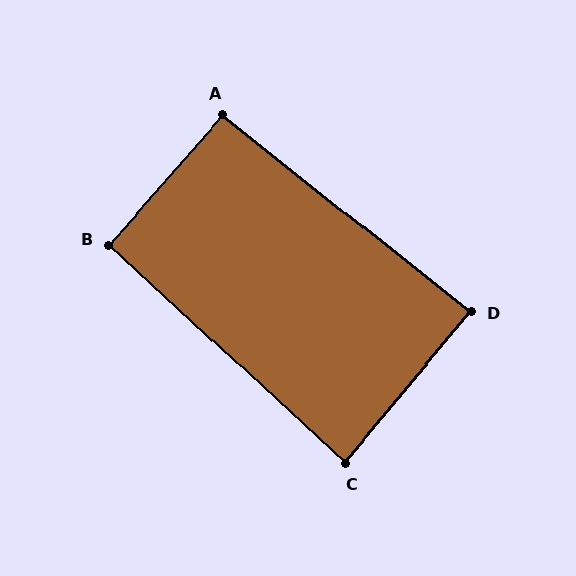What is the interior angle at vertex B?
Approximately 91 degrees (approximately right).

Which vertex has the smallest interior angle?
C, at approximately 87 degrees.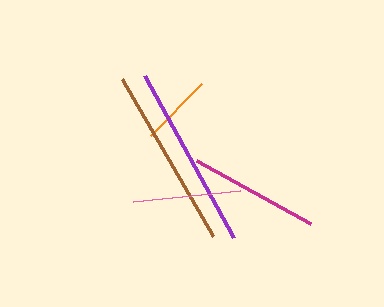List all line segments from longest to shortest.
From longest to shortest: purple, brown, magenta, pink, orange.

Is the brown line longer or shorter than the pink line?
The brown line is longer than the pink line.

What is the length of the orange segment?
The orange segment is approximately 73 pixels long.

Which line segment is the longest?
The purple line is the longest at approximately 185 pixels.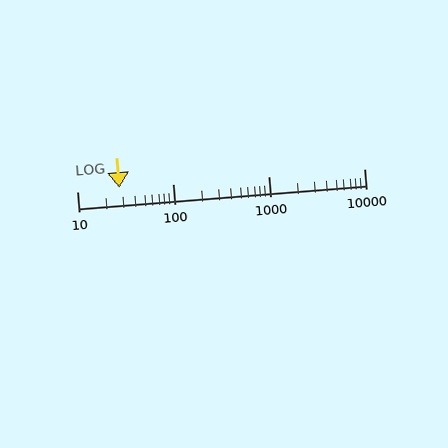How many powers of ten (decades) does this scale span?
The scale spans 3 decades, from 10 to 10000.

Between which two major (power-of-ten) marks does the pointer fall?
The pointer is between 10 and 100.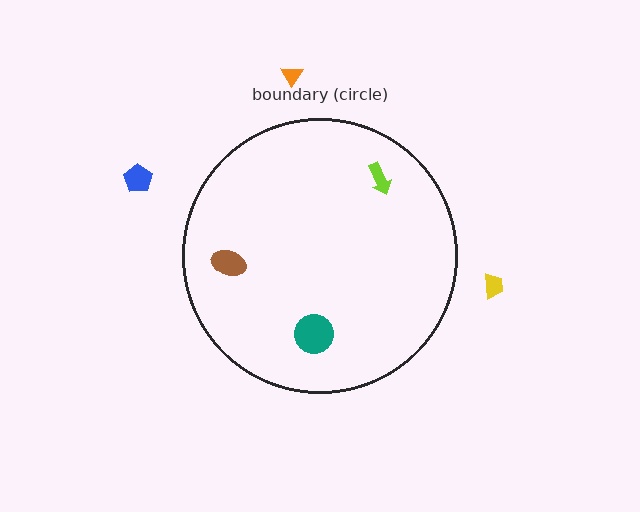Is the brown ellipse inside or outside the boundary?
Inside.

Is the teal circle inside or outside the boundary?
Inside.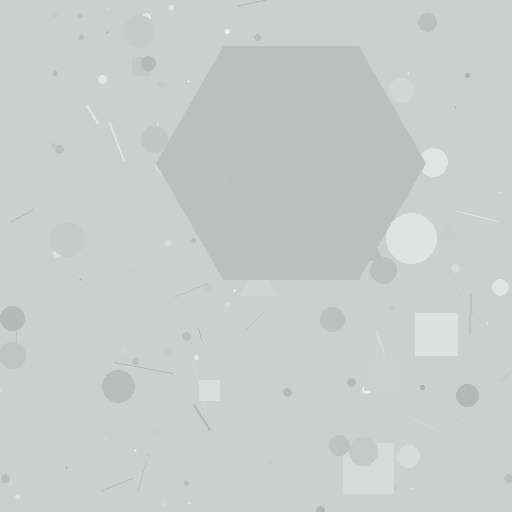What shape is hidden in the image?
A hexagon is hidden in the image.